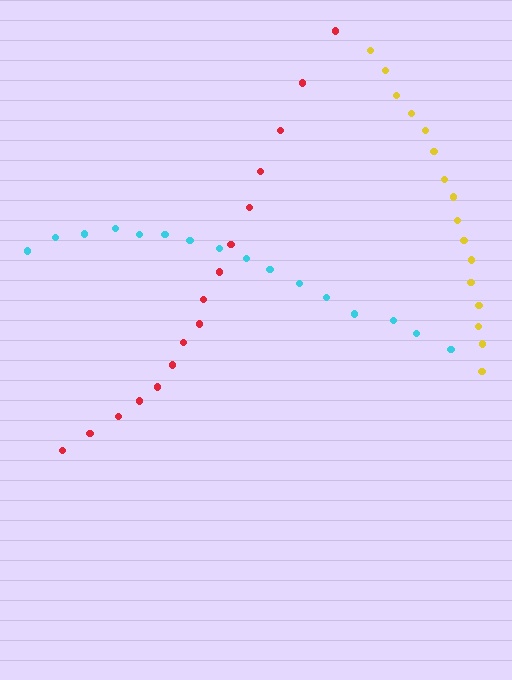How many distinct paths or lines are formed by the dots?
There are 3 distinct paths.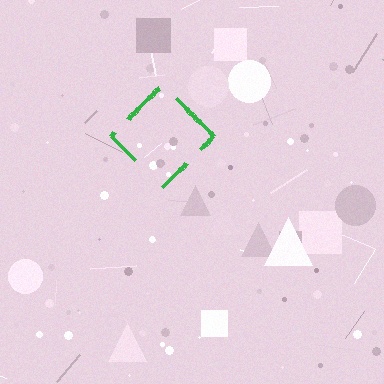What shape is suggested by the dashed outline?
The dashed outline suggests a diamond.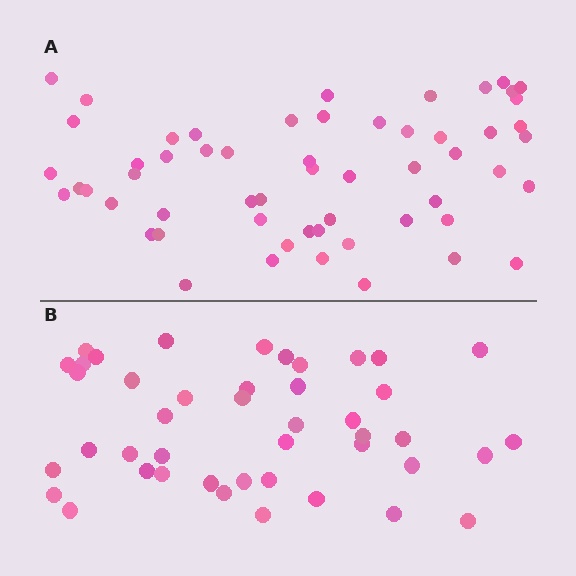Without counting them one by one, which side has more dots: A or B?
Region A (the top region) has more dots.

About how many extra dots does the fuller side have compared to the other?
Region A has approximately 15 more dots than region B.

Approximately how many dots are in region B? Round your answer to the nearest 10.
About 40 dots. (The exact count is 44, which rounds to 40.)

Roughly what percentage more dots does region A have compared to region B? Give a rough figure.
About 30% more.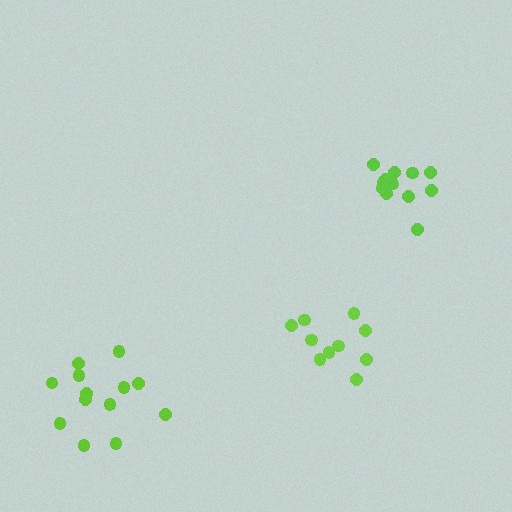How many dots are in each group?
Group 1: 12 dots, Group 2: 13 dots, Group 3: 10 dots (35 total).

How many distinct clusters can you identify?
There are 3 distinct clusters.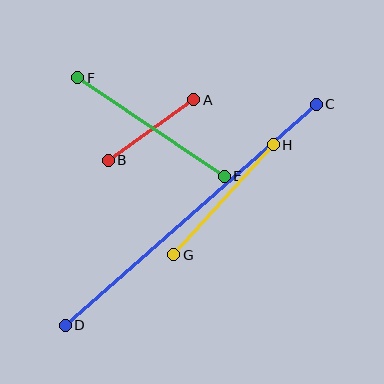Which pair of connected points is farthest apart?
Points C and D are farthest apart.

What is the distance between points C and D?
The distance is approximately 335 pixels.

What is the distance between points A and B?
The distance is approximately 105 pixels.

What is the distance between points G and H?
The distance is approximately 149 pixels.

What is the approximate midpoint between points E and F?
The midpoint is at approximately (151, 127) pixels.